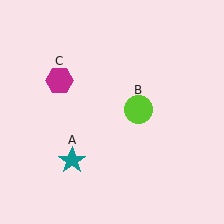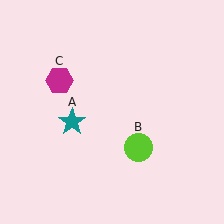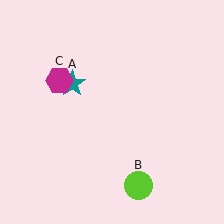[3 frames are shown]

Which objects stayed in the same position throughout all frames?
Magenta hexagon (object C) remained stationary.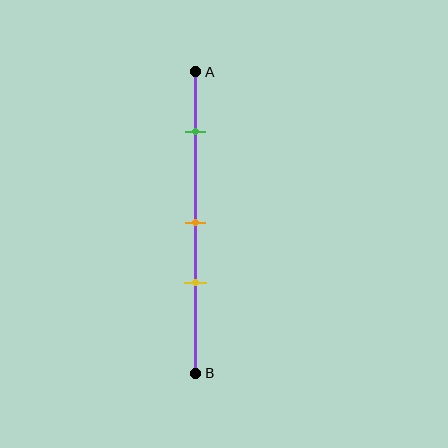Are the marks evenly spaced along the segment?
No, the marks are not evenly spaced.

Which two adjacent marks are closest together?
The orange and yellow marks are the closest adjacent pair.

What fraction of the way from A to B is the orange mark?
The orange mark is approximately 50% (0.5) of the way from A to B.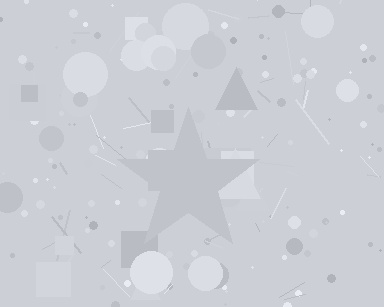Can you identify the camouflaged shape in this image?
The camouflaged shape is a star.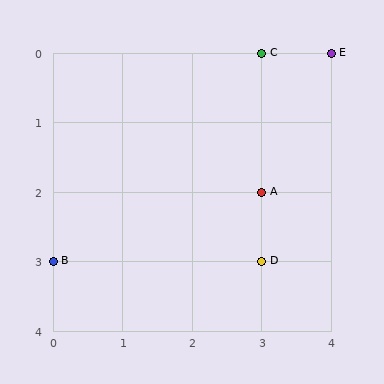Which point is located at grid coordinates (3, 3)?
Point D is at (3, 3).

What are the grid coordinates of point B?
Point B is at grid coordinates (0, 3).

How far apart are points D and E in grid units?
Points D and E are 1 column and 3 rows apart (about 3.2 grid units diagonally).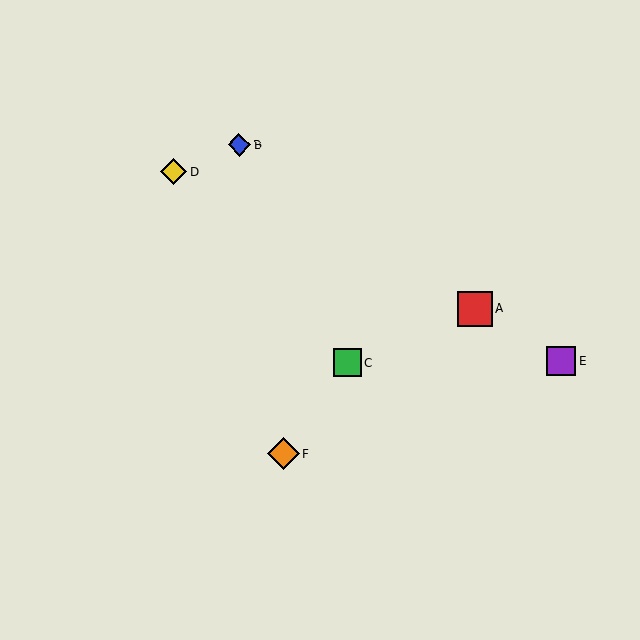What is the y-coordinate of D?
Object D is at y≈172.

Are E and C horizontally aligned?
Yes, both are at y≈361.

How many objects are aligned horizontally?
2 objects (C, E) are aligned horizontally.